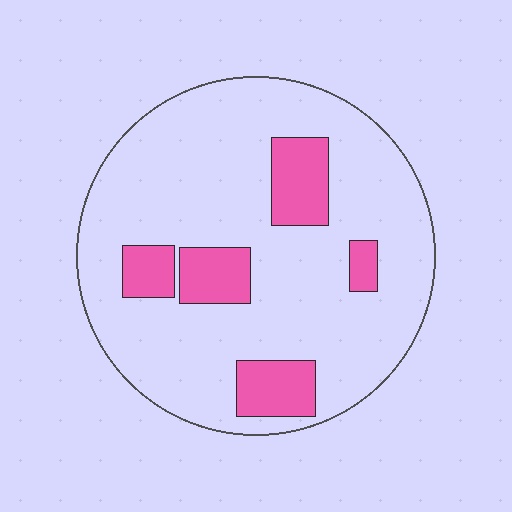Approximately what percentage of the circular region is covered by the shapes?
Approximately 20%.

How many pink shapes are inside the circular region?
5.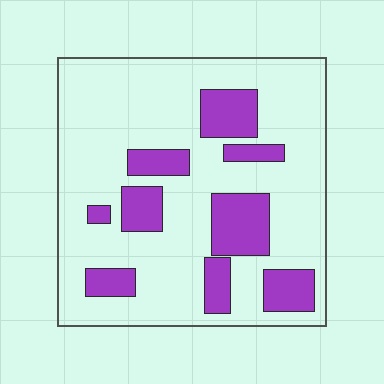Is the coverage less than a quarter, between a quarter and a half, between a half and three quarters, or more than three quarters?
Less than a quarter.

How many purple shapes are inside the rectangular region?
9.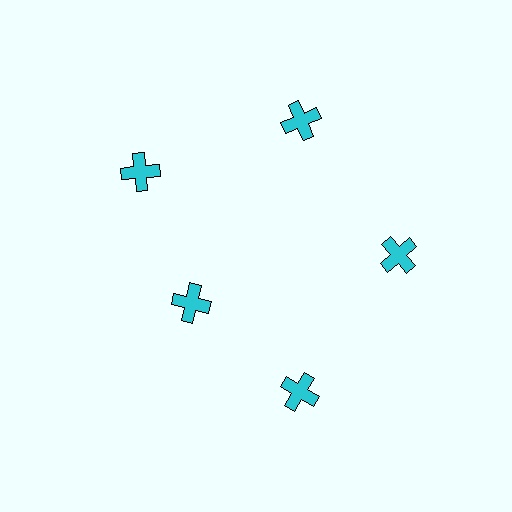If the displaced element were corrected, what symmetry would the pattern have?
It would have 5-fold rotational symmetry — the pattern would map onto itself every 72 degrees.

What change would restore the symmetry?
The symmetry would be restored by moving it outward, back onto the ring so that all 5 crosses sit at equal angles and equal distance from the center.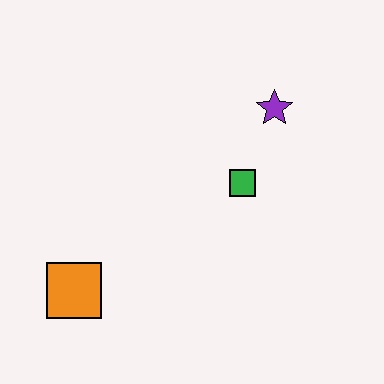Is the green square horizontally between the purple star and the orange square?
Yes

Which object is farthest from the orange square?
The purple star is farthest from the orange square.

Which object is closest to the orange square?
The green square is closest to the orange square.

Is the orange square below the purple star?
Yes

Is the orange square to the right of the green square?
No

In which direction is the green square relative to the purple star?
The green square is below the purple star.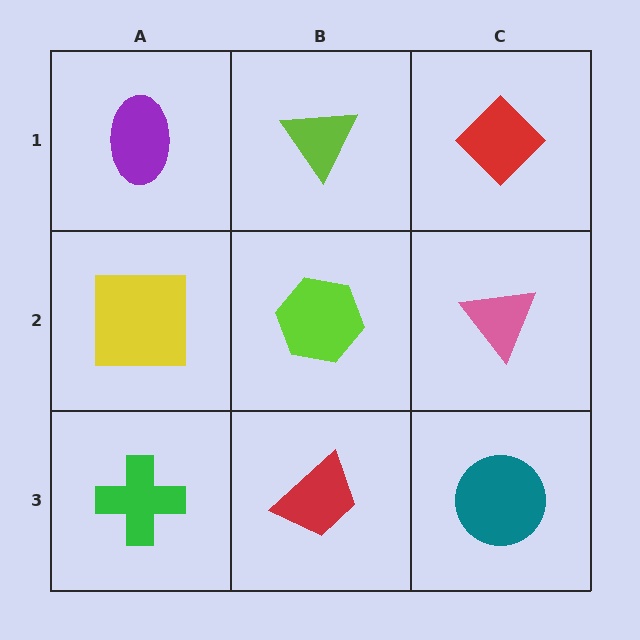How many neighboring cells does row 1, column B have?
3.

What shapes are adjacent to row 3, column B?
A lime hexagon (row 2, column B), a green cross (row 3, column A), a teal circle (row 3, column C).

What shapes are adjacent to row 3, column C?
A pink triangle (row 2, column C), a red trapezoid (row 3, column B).